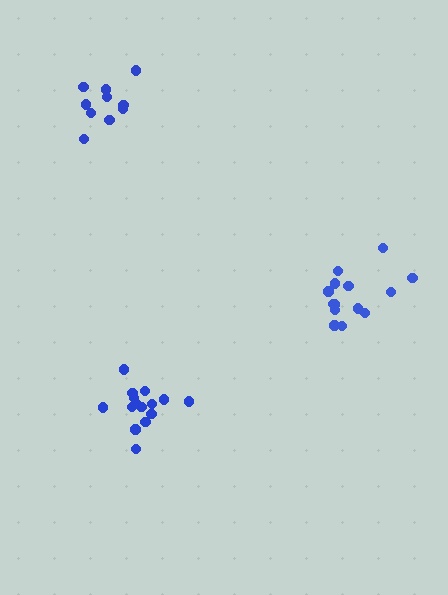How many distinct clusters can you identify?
There are 3 distinct clusters.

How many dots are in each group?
Group 1: 15 dots, Group 2: 14 dots, Group 3: 10 dots (39 total).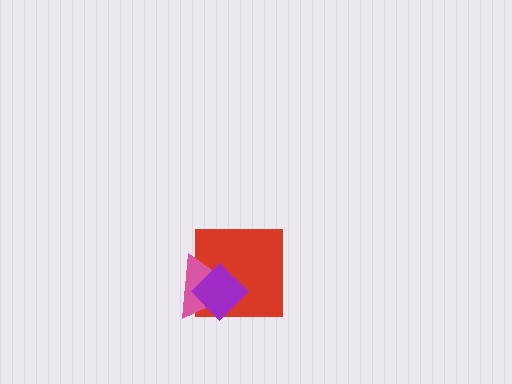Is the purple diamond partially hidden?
No, no other shape covers it.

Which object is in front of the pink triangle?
The purple diamond is in front of the pink triangle.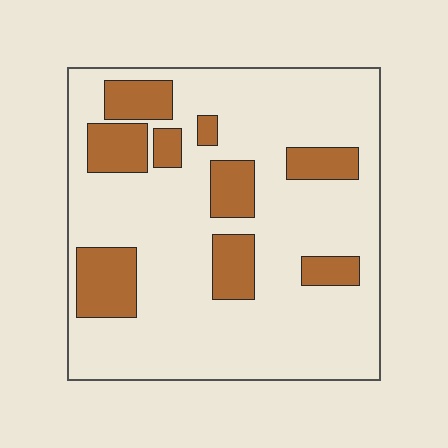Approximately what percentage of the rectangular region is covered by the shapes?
Approximately 20%.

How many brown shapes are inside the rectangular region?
9.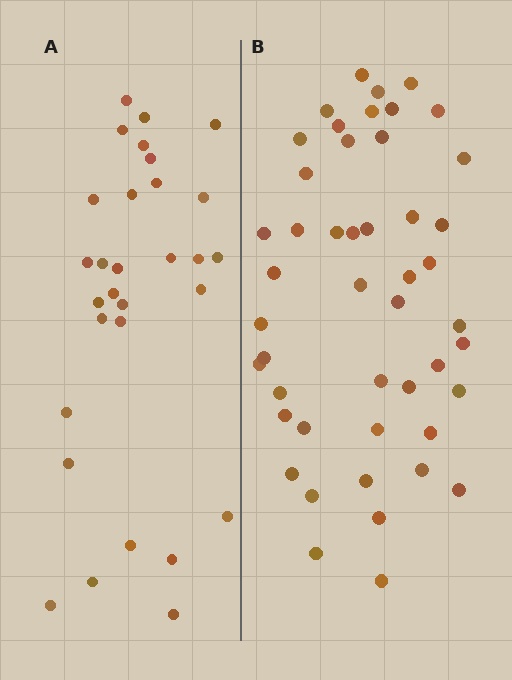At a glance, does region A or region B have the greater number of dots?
Region B (the right region) has more dots.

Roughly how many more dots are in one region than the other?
Region B has approximately 15 more dots than region A.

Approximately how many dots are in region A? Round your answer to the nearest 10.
About 30 dots.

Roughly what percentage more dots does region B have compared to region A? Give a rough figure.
About 55% more.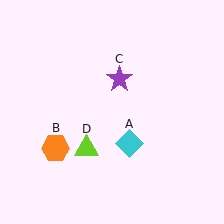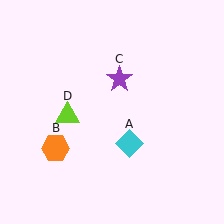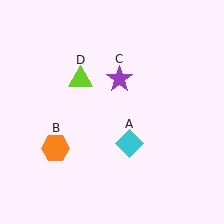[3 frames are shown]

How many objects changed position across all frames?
1 object changed position: lime triangle (object D).